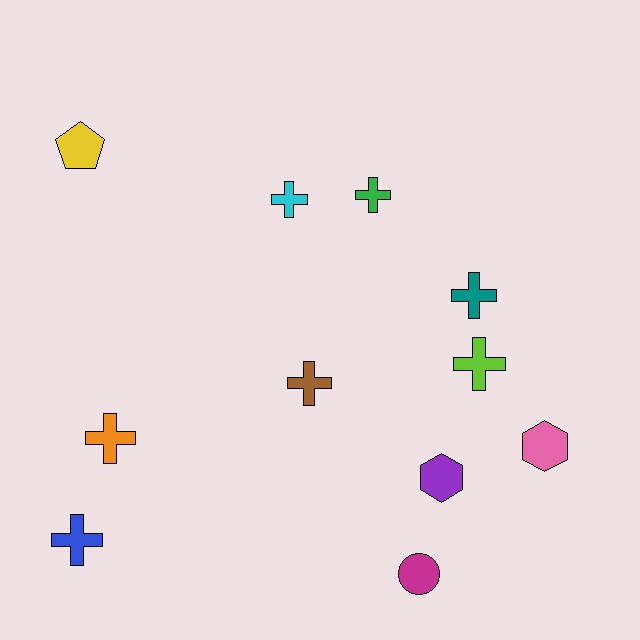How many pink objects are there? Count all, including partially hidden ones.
There is 1 pink object.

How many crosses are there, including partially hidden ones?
There are 7 crosses.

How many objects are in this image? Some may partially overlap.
There are 11 objects.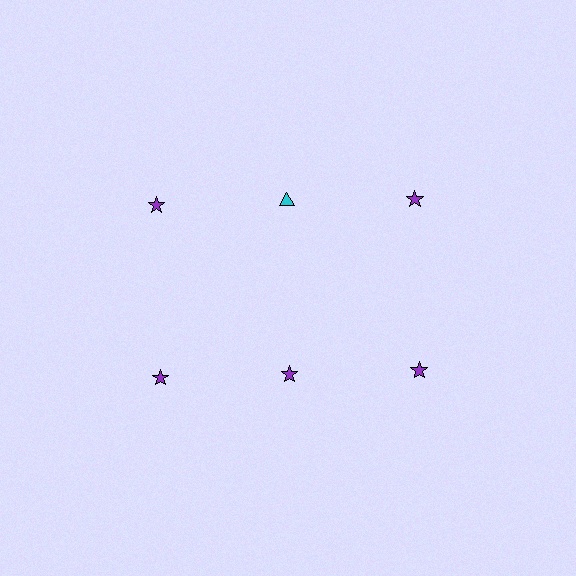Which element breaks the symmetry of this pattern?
The cyan triangle in the top row, second from left column breaks the symmetry. All other shapes are purple stars.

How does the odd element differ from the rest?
It differs in both color (cyan instead of purple) and shape (triangle instead of star).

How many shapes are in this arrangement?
There are 6 shapes arranged in a grid pattern.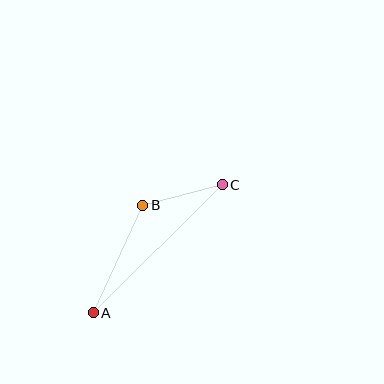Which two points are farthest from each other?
Points A and C are farthest from each other.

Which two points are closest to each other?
Points B and C are closest to each other.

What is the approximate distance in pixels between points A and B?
The distance between A and B is approximately 118 pixels.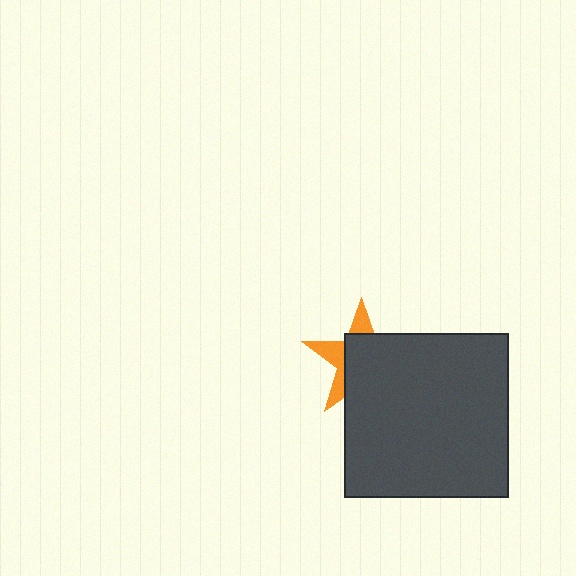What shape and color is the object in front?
The object in front is a dark gray square.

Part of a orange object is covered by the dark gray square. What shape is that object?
It is a star.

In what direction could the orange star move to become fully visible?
The orange star could move toward the upper-left. That would shift it out from behind the dark gray square entirely.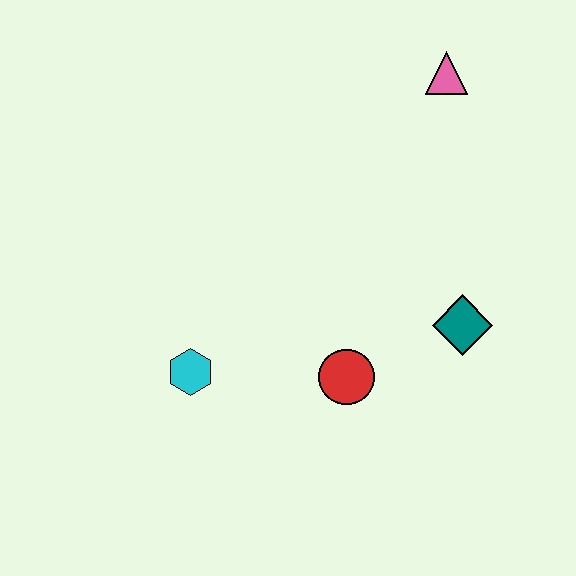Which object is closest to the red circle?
The teal diamond is closest to the red circle.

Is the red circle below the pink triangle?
Yes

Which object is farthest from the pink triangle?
The cyan hexagon is farthest from the pink triangle.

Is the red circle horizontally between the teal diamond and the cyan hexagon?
Yes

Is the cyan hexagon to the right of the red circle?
No